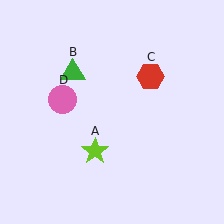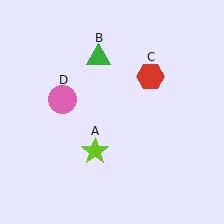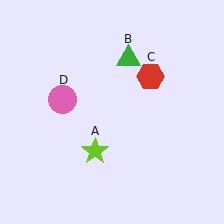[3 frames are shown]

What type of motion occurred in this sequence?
The green triangle (object B) rotated clockwise around the center of the scene.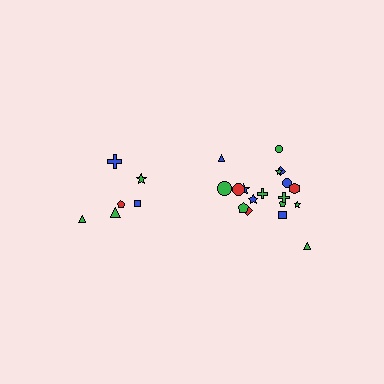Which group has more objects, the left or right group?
The right group.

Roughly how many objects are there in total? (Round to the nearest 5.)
Roughly 25 objects in total.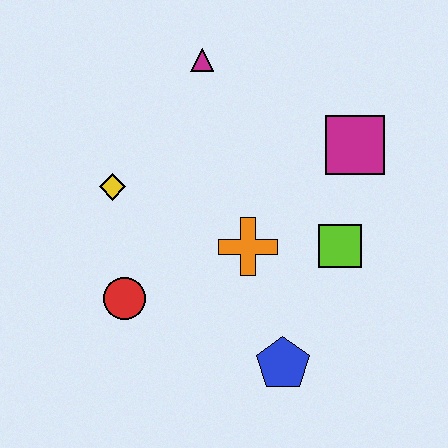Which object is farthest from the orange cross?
The magenta triangle is farthest from the orange cross.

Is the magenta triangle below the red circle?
No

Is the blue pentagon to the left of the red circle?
No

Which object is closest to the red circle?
The yellow diamond is closest to the red circle.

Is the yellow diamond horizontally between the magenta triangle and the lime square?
No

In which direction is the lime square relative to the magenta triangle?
The lime square is below the magenta triangle.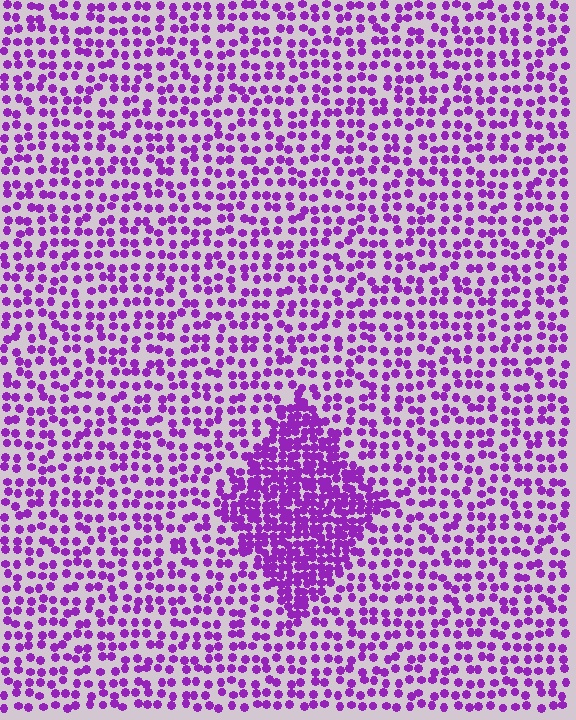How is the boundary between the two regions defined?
The boundary is defined by a change in element density (approximately 2.2x ratio). All elements are the same color, size, and shape.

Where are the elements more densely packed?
The elements are more densely packed inside the diamond boundary.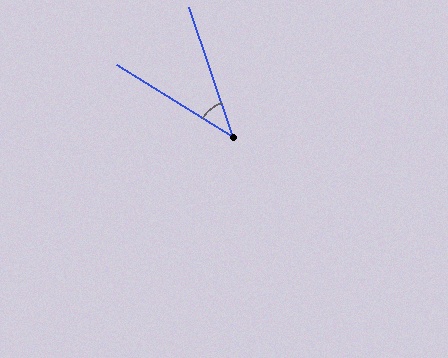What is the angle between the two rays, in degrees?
Approximately 39 degrees.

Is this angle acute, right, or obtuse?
It is acute.